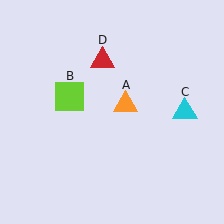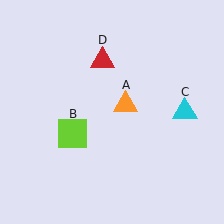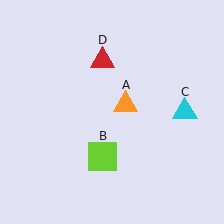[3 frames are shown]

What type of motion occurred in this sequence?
The lime square (object B) rotated counterclockwise around the center of the scene.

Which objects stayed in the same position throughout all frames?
Orange triangle (object A) and cyan triangle (object C) and red triangle (object D) remained stationary.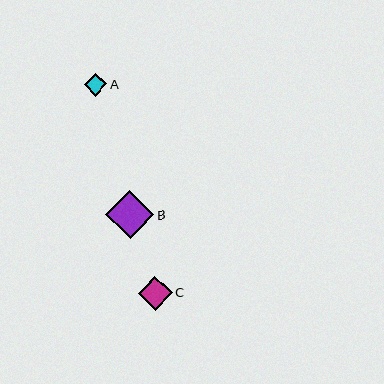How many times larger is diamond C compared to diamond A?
Diamond C is approximately 1.5 times the size of diamond A.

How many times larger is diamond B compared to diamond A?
Diamond B is approximately 2.1 times the size of diamond A.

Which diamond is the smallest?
Diamond A is the smallest with a size of approximately 22 pixels.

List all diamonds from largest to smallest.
From largest to smallest: B, C, A.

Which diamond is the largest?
Diamond B is the largest with a size of approximately 48 pixels.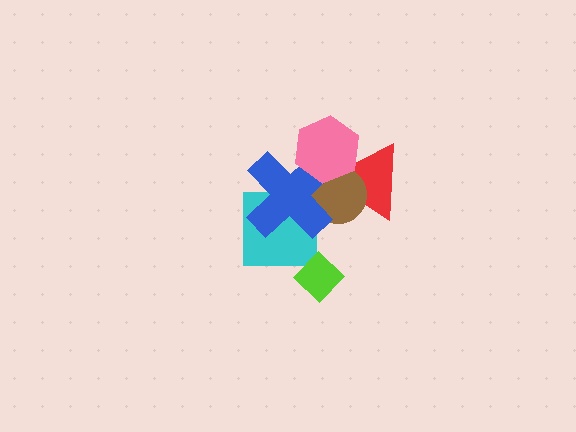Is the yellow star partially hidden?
Yes, it is partially covered by another shape.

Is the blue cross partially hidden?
Yes, it is partially covered by another shape.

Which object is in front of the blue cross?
The pink hexagon is in front of the blue cross.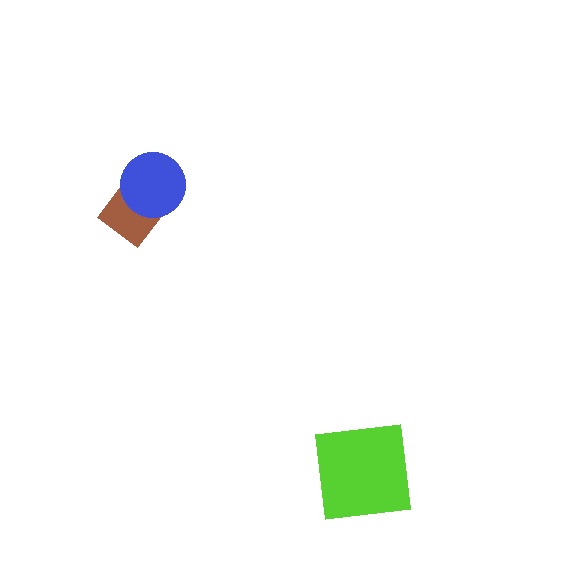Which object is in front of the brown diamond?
The blue circle is in front of the brown diamond.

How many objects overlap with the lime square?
0 objects overlap with the lime square.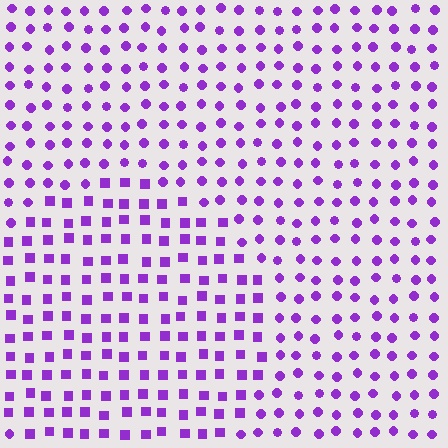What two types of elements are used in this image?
The image uses squares inside the circle region and circles outside it.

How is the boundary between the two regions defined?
The boundary is defined by a change in element shape: squares inside vs. circles outside. All elements share the same color and spacing.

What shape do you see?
I see a circle.